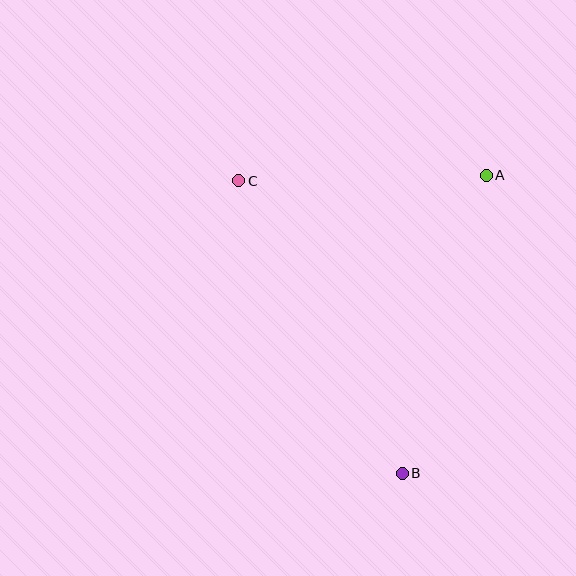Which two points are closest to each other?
Points A and C are closest to each other.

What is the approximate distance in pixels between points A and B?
The distance between A and B is approximately 310 pixels.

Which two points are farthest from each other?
Points B and C are farthest from each other.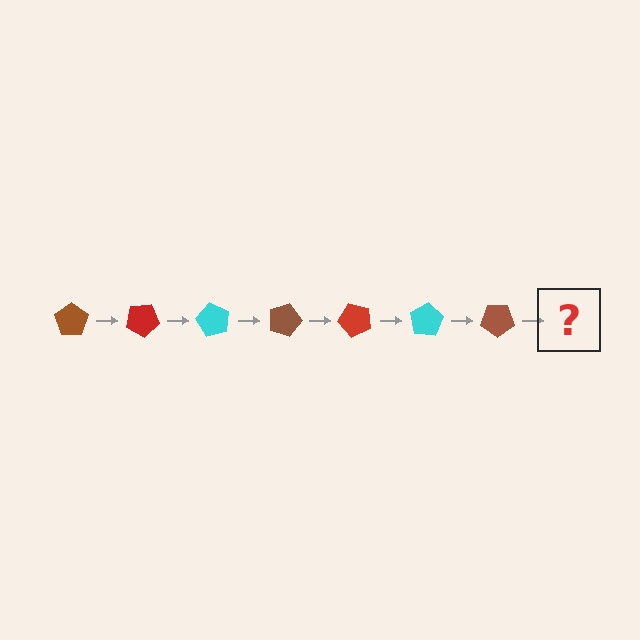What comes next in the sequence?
The next element should be a red pentagon, rotated 210 degrees from the start.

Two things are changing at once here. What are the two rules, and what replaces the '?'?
The two rules are that it rotates 30 degrees each step and the color cycles through brown, red, and cyan. The '?' should be a red pentagon, rotated 210 degrees from the start.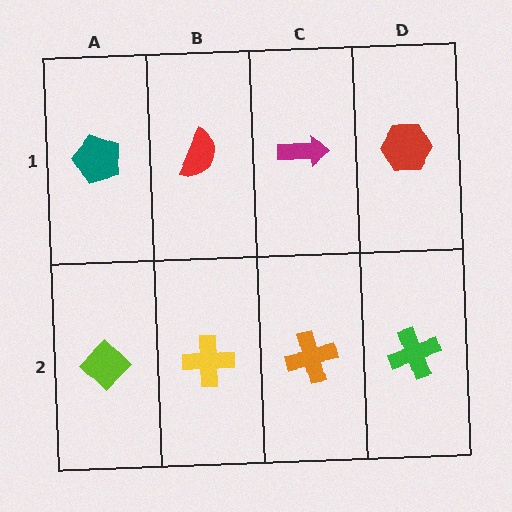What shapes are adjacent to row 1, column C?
An orange cross (row 2, column C), a red semicircle (row 1, column B), a red hexagon (row 1, column D).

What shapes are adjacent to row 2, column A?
A teal pentagon (row 1, column A), a yellow cross (row 2, column B).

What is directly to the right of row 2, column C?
A green cross.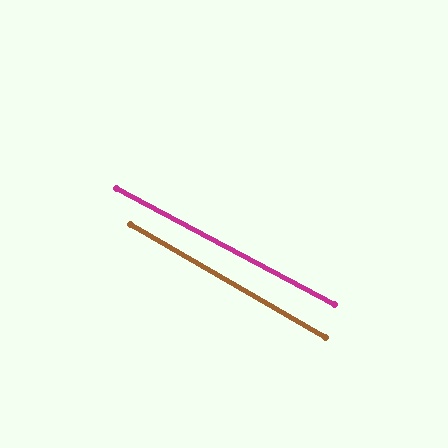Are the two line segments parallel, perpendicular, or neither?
Parallel — their directions differ by only 2.0°.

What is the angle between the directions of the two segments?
Approximately 2 degrees.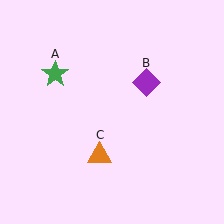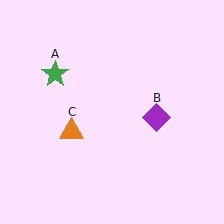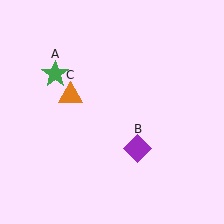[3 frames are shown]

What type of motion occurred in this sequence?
The purple diamond (object B), orange triangle (object C) rotated clockwise around the center of the scene.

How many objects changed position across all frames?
2 objects changed position: purple diamond (object B), orange triangle (object C).